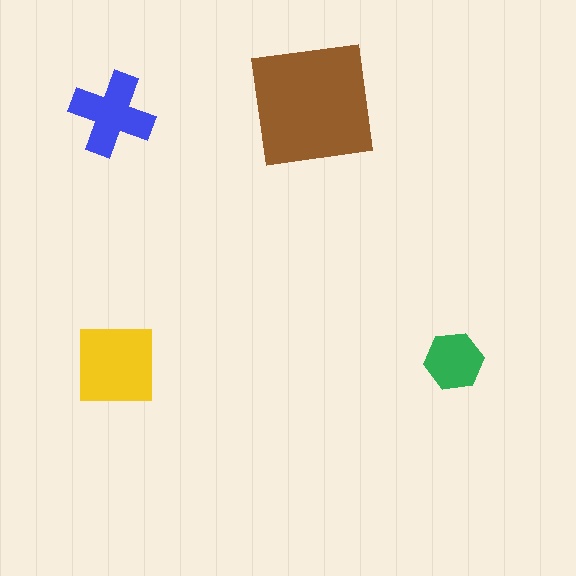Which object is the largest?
The brown square.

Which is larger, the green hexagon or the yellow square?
The yellow square.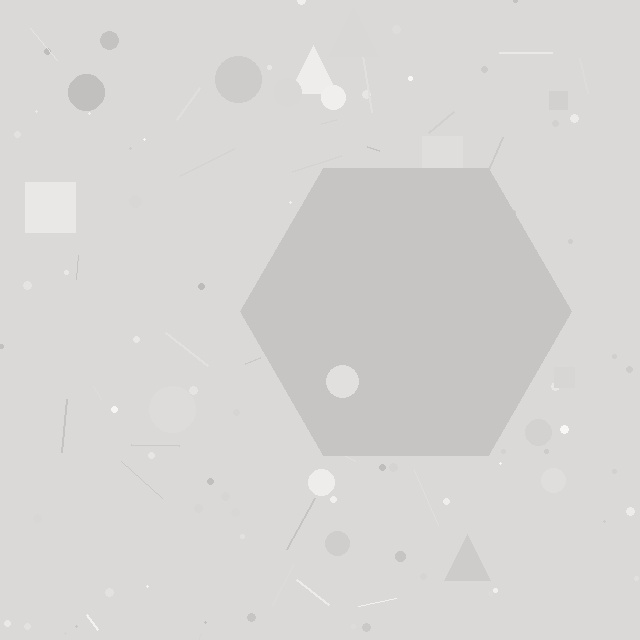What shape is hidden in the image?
A hexagon is hidden in the image.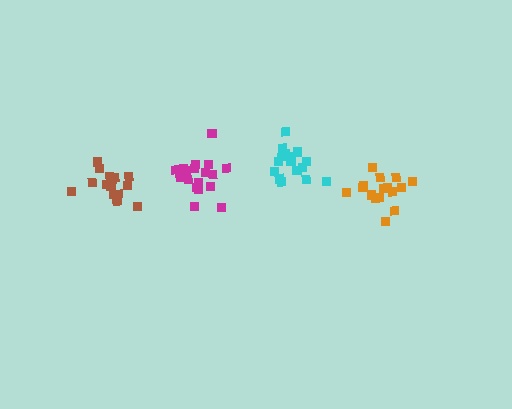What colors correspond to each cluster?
The clusters are colored: orange, brown, magenta, cyan.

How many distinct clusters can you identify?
There are 4 distinct clusters.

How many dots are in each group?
Group 1: 17 dots, Group 2: 17 dots, Group 3: 18 dots, Group 4: 17 dots (69 total).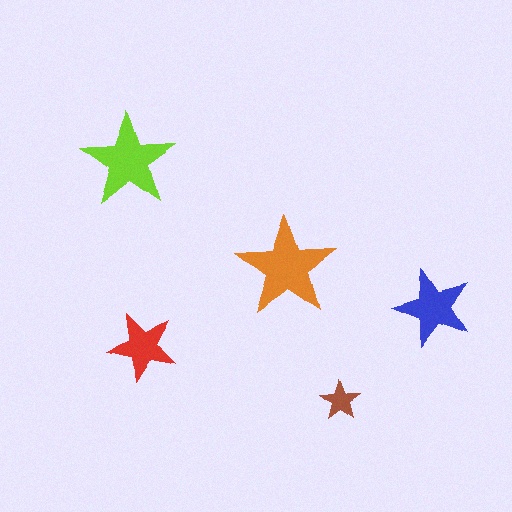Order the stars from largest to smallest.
the orange one, the lime one, the blue one, the red one, the brown one.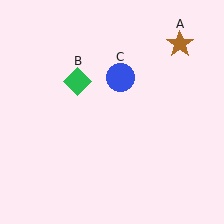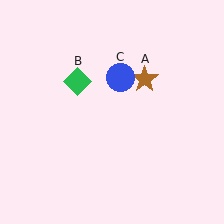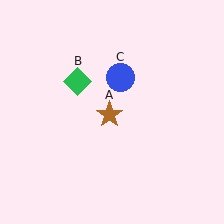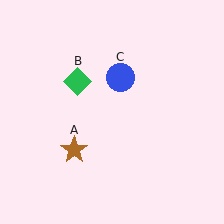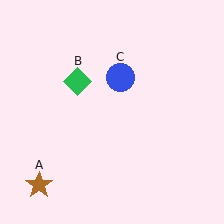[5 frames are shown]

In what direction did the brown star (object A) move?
The brown star (object A) moved down and to the left.